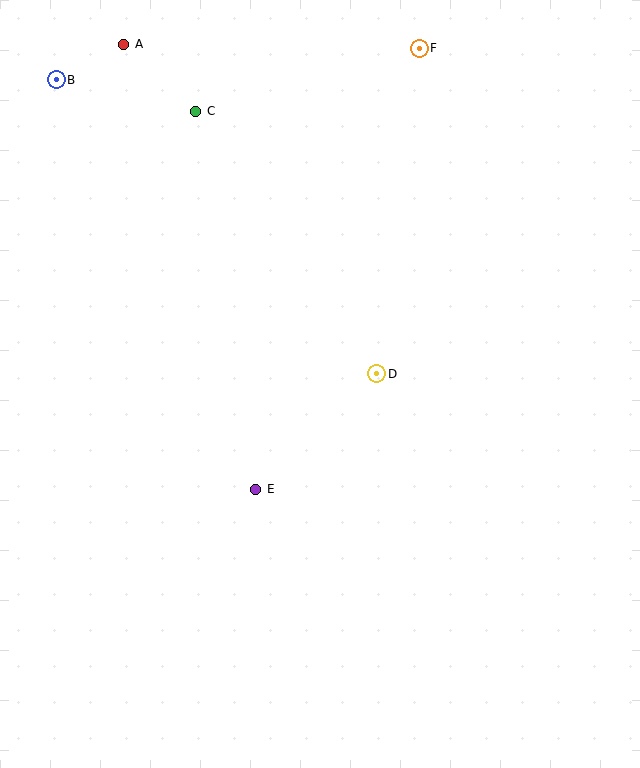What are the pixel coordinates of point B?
Point B is at (56, 80).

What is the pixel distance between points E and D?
The distance between E and D is 167 pixels.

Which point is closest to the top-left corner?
Point B is closest to the top-left corner.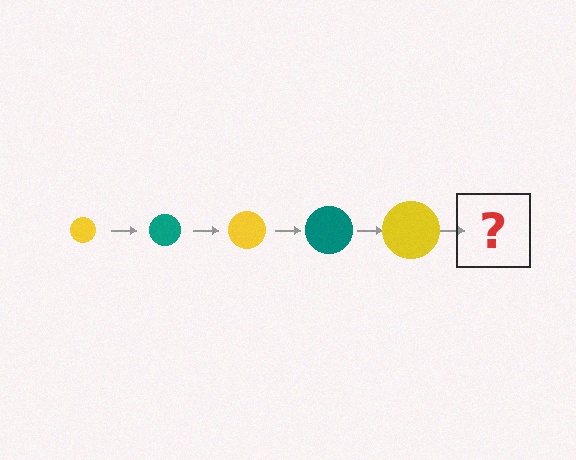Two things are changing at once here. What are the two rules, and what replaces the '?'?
The two rules are that the circle grows larger each step and the color cycles through yellow and teal. The '?' should be a teal circle, larger than the previous one.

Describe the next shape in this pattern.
It should be a teal circle, larger than the previous one.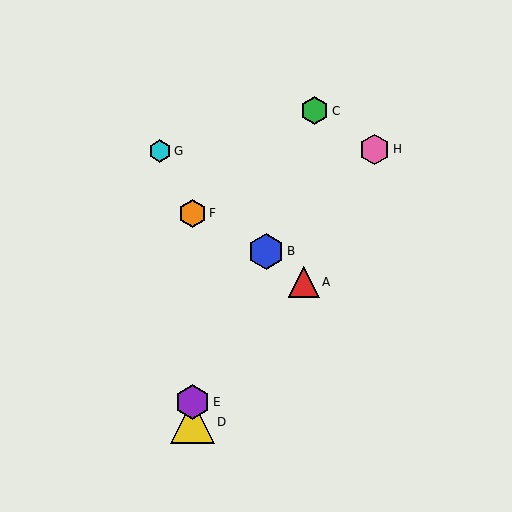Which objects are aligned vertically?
Objects D, E, F are aligned vertically.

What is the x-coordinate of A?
Object A is at x≈304.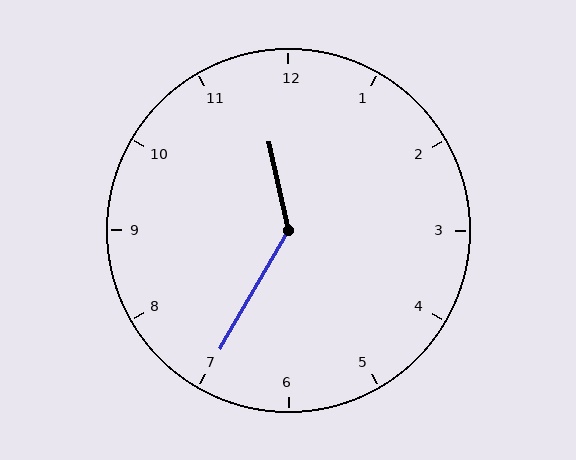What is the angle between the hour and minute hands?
Approximately 138 degrees.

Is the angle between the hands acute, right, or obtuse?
It is obtuse.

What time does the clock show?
11:35.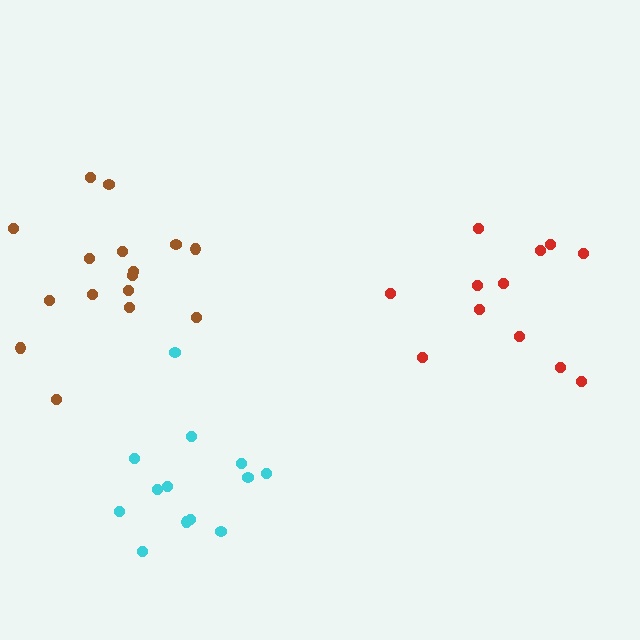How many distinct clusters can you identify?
There are 3 distinct clusters.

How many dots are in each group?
Group 1: 12 dots, Group 2: 16 dots, Group 3: 13 dots (41 total).